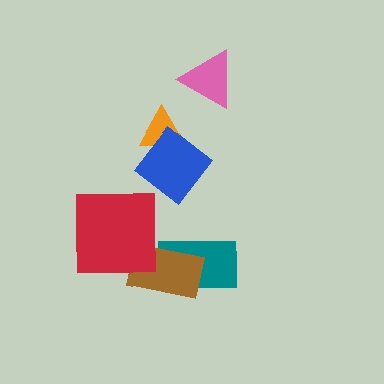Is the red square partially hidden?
No, no other shape covers it.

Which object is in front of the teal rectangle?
The brown rectangle is in front of the teal rectangle.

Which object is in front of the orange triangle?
The blue diamond is in front of the orange triangle.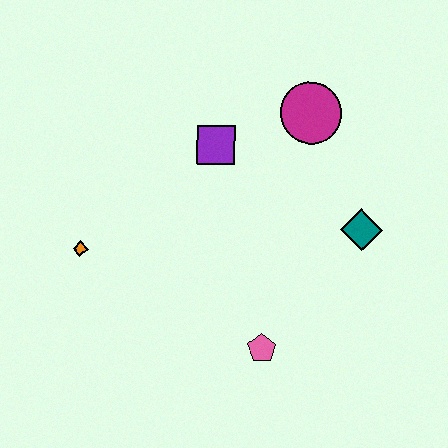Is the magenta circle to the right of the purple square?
Yes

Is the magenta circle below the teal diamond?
No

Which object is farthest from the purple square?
The pink pentagon is farthest from the purple square.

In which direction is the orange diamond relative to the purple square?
The orange diamond is to the left of the purple square.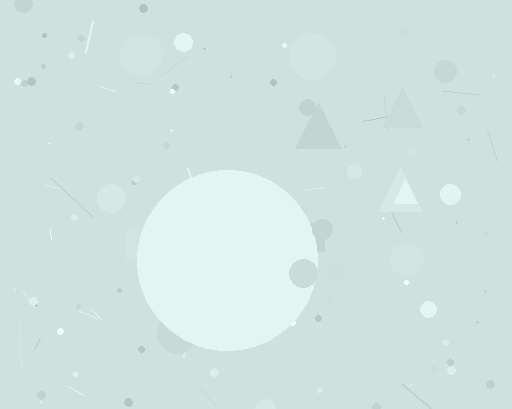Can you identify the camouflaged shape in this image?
The camouflaged shape is a circle.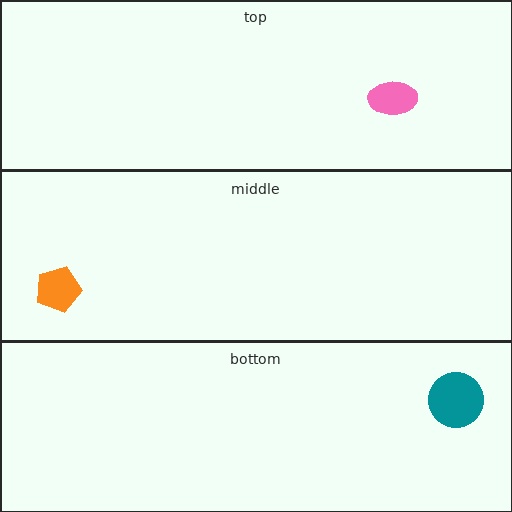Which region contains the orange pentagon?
The middle region.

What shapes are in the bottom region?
The teal circle.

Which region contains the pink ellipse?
The top region.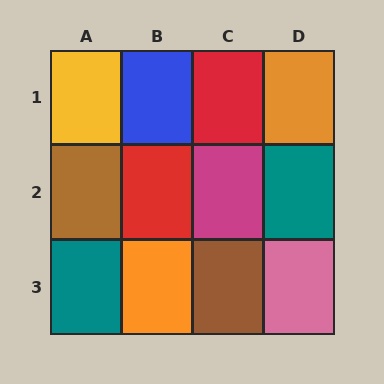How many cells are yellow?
1 cell is yellow.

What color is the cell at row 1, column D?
Orange.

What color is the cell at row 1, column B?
Blue.